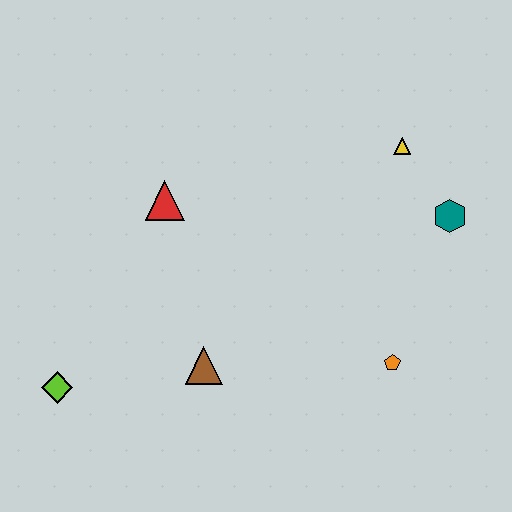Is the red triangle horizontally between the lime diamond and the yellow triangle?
Yes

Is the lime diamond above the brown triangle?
No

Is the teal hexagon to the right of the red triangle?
Yes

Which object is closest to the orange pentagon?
The teal hexagon is closest to the orange pentagon.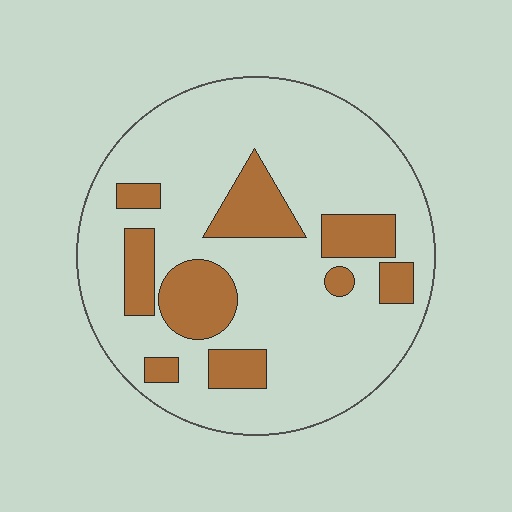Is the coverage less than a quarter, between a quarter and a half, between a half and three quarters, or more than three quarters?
Less than a quarter.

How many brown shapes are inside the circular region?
9.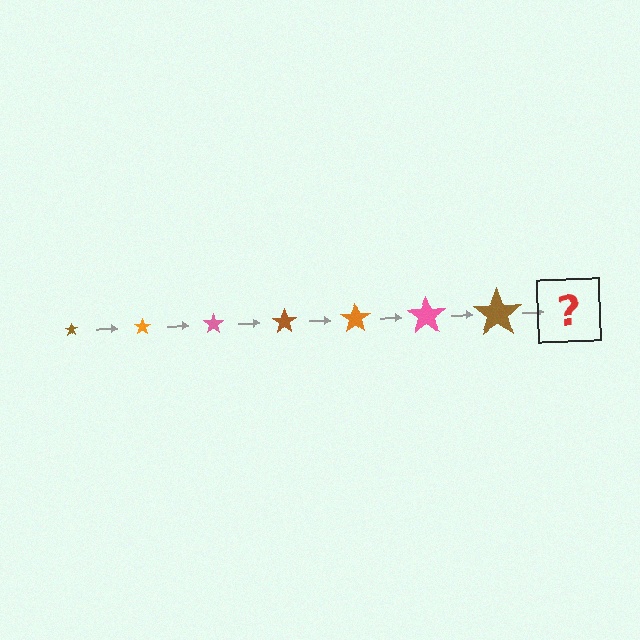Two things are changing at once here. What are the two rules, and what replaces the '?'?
The two rules are that the star grows larger each step and the color cycles through brown, orange, and pink. The '?' should be an orange star, larger than the previous one.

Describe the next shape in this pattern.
It should be an orange star, larger than the previous one.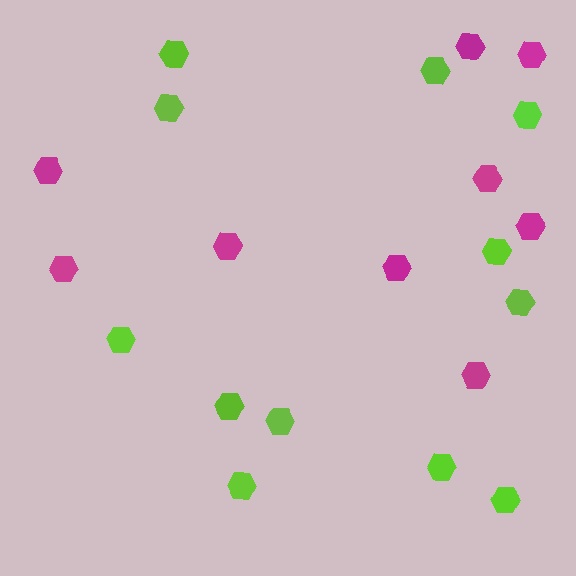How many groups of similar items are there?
There are 2 groups: one group of magenta hexagons (9) and one group of lime hexagons (12).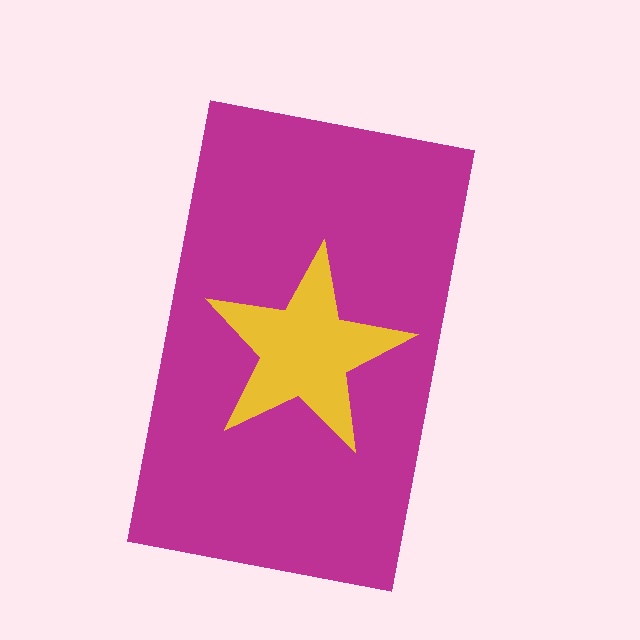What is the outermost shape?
The magenta rectangle.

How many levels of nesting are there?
2.